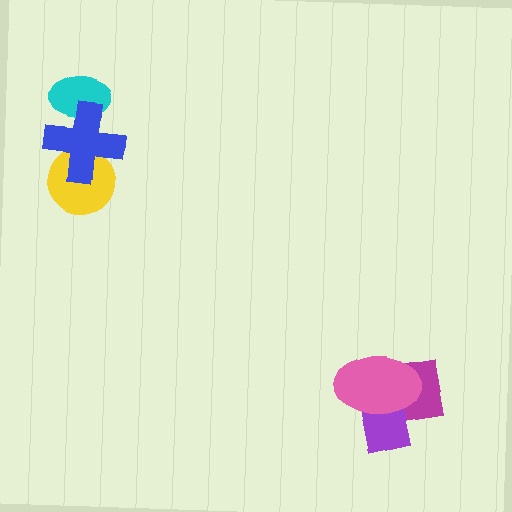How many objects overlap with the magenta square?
2 objects overlap with the magenta square.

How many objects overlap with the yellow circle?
1 object overlaps with the yellow circle.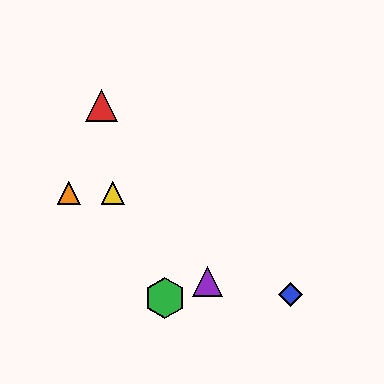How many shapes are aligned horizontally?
2 shapes (the yellow triangle, the orange triangle) are aligned horizontally.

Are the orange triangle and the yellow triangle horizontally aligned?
Yes, both are at y≈193.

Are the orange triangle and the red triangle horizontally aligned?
No, the orange triangle is at y≈193 and the red triangle is at y≈105.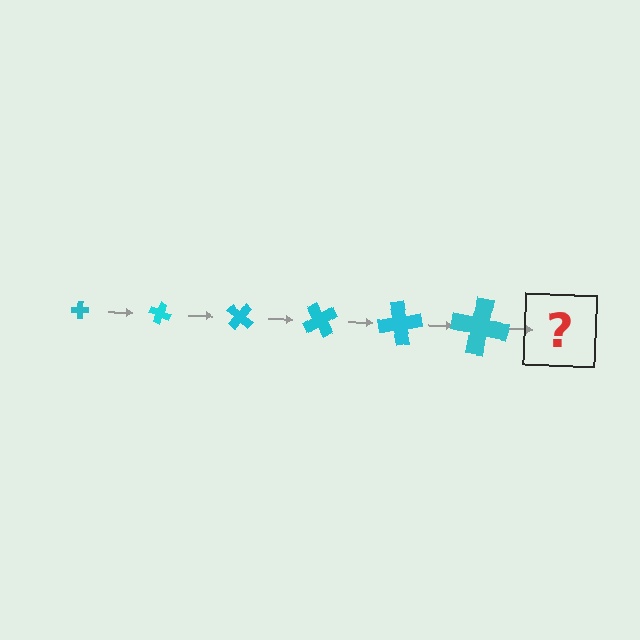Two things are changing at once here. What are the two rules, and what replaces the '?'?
The two rules are that the cross grows larger each step and it rotates 20 degrees each step. The '?' should be a cross, larger than the previous one and rotated 120 degrees from the start.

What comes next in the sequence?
The next element should be a cross, larger than the previous one and rotated 120 degrees from the start.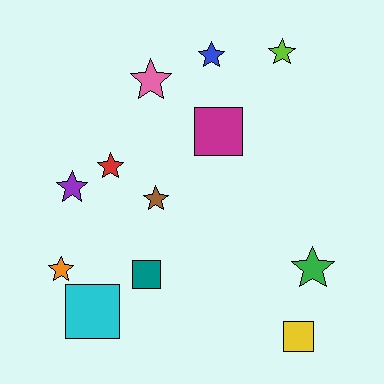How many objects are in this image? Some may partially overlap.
There are 12 objects.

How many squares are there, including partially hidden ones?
There are 4 squares.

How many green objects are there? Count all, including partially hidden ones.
There is 1 green object.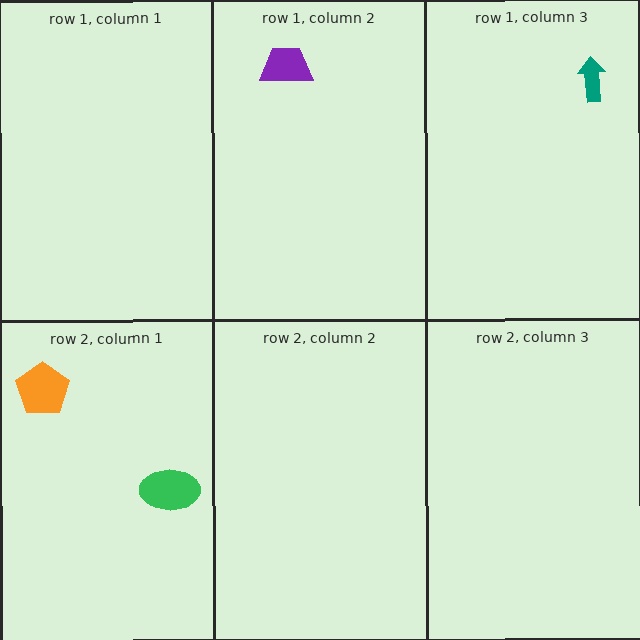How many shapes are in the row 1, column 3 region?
1.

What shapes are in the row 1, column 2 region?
The purple trapezoid.